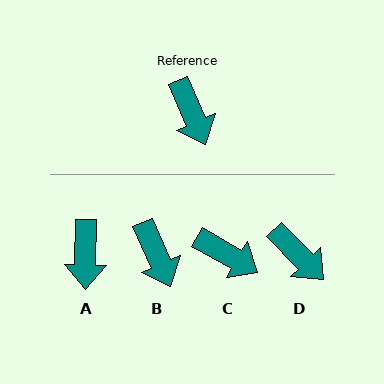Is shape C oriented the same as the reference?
No, it is off by about 37 degrees.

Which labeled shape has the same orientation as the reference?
B.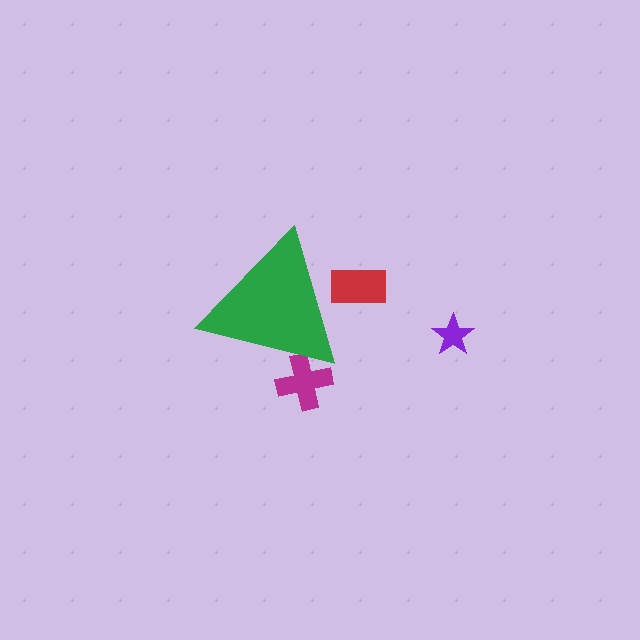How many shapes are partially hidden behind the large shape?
2 shapes are partially hidden.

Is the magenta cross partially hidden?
Yes, the magenta cross is partially hidden behind the green triangle.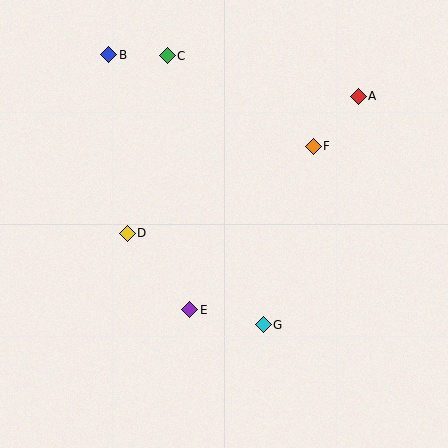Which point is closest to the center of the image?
Point E at (190, 310) is closest to the center.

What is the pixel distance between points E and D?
The distance between E and D is 99 pixels.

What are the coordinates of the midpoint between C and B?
The midpoint between C and B is at (138, 55).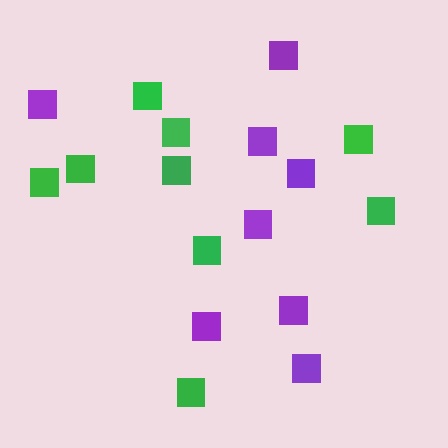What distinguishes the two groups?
There are 2 groups: one group of purple squares (8) and one group of green squares (9).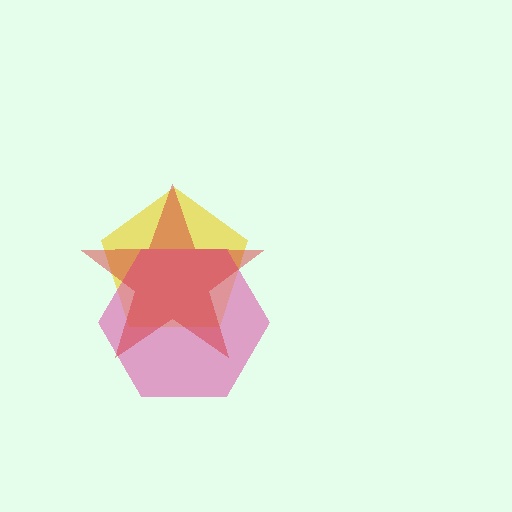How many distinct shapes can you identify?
There are 3 distinct shapes: a yellow pentagon, a pink hexagon, a red star.